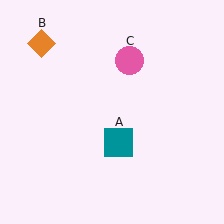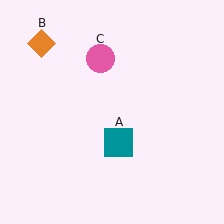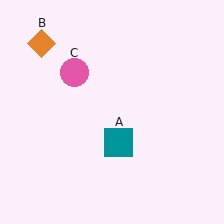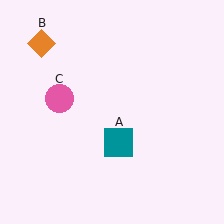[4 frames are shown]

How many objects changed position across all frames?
1 object changed position: pink circle (object C).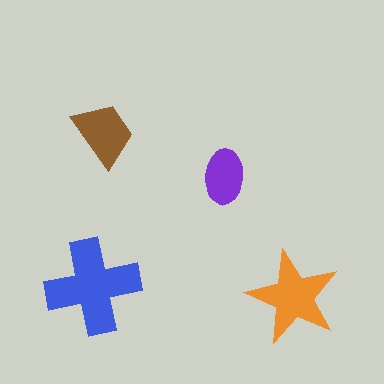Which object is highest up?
The brown trapezoid is topmost.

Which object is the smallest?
The purple ellipse.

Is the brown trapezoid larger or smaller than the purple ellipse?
Larger.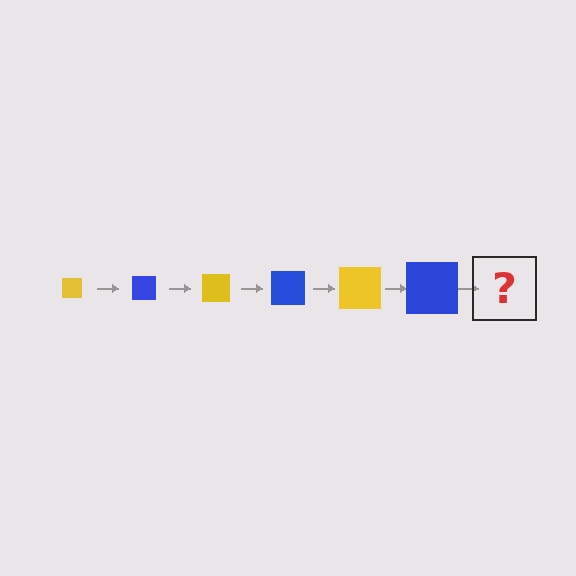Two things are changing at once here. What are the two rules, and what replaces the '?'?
The two rules are that the square grows larger each step and the color cycles through yellow and blue. The '?' should be a yellow square, larger than the previous one.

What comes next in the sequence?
The next element should be a yellow square, larger than the previous one.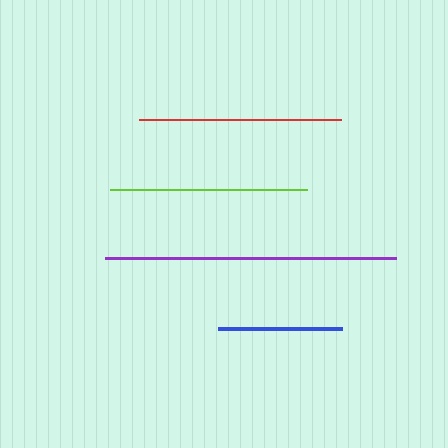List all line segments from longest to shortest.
From longest to shortest: purple, red, lime, blue.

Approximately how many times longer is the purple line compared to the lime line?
The purple line is approximately 1.5 times the length of the lime line.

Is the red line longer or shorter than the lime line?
The red line is longer than the lime line.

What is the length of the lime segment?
The lime segment is approximately 197 pixels long.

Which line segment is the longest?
The purple line is the longest at approximately 292 pixels.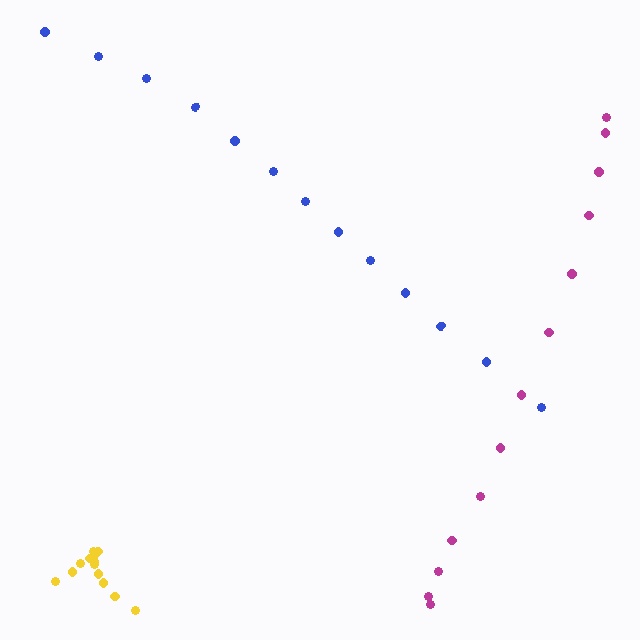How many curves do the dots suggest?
There are 3 distinct paths.